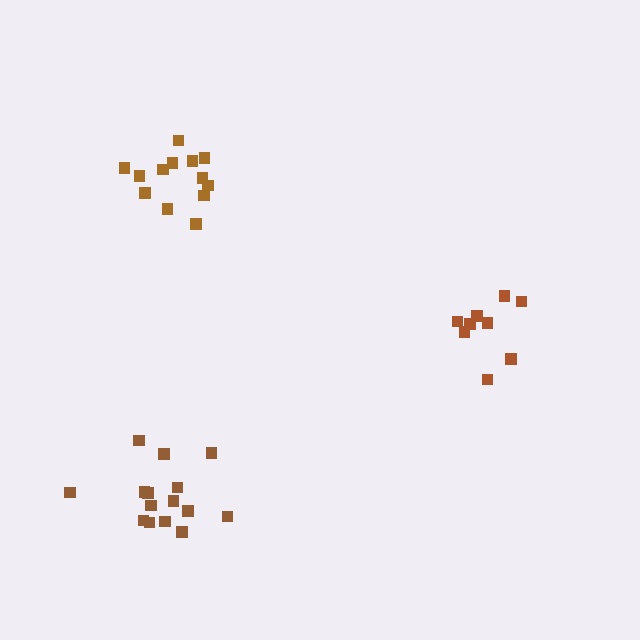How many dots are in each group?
Group 1: 9 dots, Group 2: 15 dots, Group 3: 13 dots (37 total).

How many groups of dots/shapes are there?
There are 3 groups.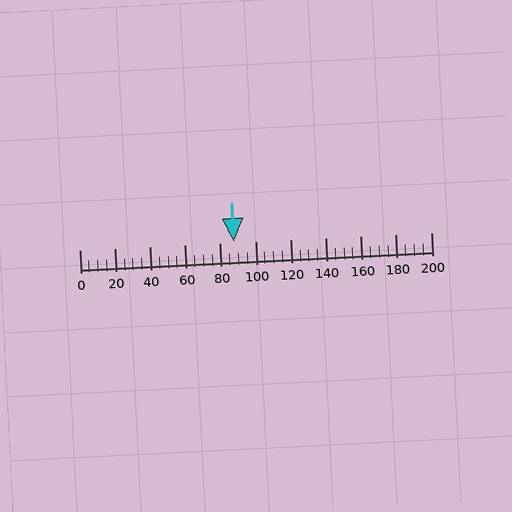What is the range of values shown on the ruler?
The ruler shows values from 0 to 200.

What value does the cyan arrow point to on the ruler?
The cyan arrow points to approximately 88.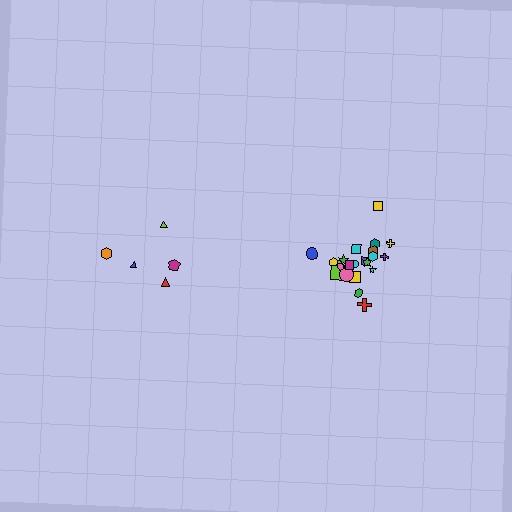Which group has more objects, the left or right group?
The right group.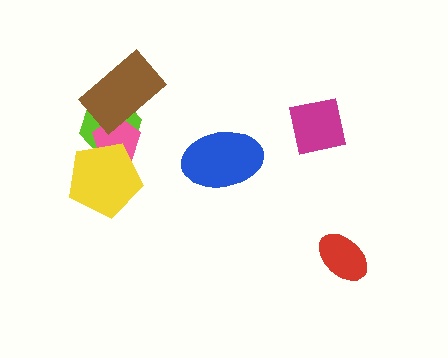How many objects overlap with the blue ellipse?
0 objects overlap with the blue ellipse.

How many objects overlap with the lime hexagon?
3 objects overlap with the lime hexagon.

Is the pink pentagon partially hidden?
Yes, it is partially covered by another shape.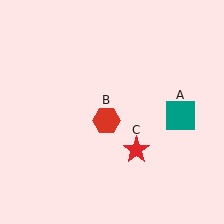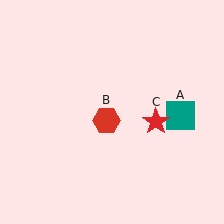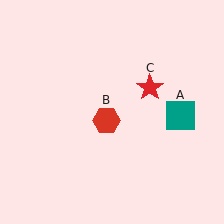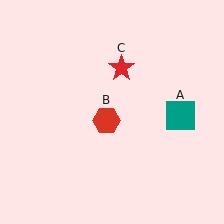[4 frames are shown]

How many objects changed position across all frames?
1 object changed position: red star (object C).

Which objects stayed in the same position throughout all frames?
Teal square (object A) and red hexagon (object B) remained stationary.